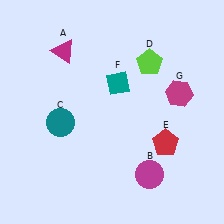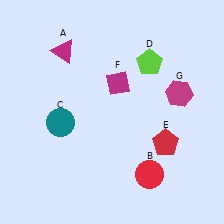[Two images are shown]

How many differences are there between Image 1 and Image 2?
There are 2 differences between the two images.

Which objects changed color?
B changed from magenta to red. F changed from teal to magenta.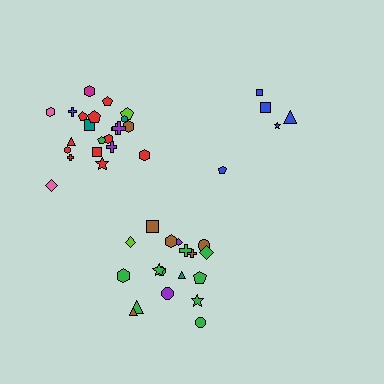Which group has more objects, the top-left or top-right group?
The top-left group.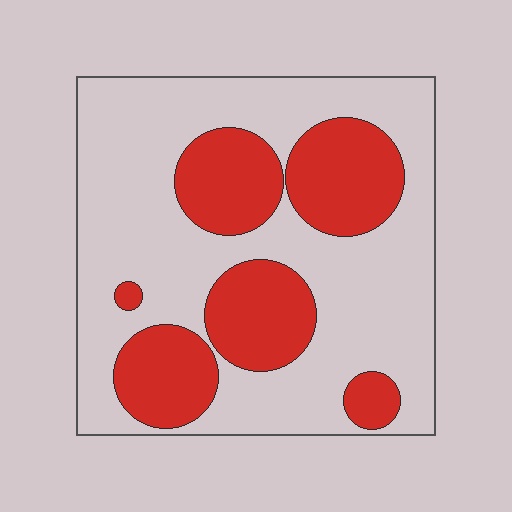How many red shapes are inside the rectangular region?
6.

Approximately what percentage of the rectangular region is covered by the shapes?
Approximately 35%.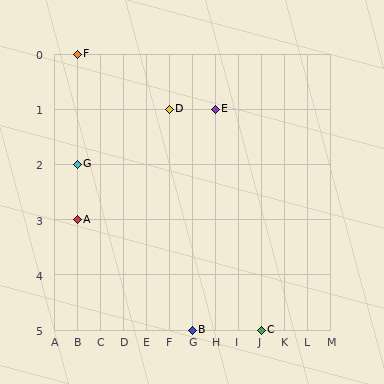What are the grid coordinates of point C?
Point C is at grid coordinates (J, 5).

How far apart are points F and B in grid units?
Points F and B are 5 columns and 5 rows apart (about 7.1 grid units diagonally).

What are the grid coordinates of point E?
Point E is at grid coordinates (H, 1).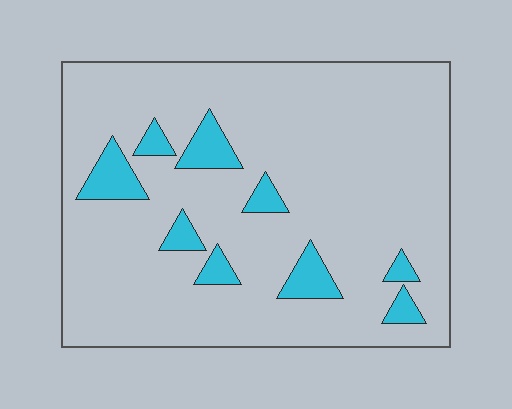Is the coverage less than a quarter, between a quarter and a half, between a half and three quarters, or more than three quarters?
Less than a quarter.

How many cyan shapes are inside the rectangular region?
9.